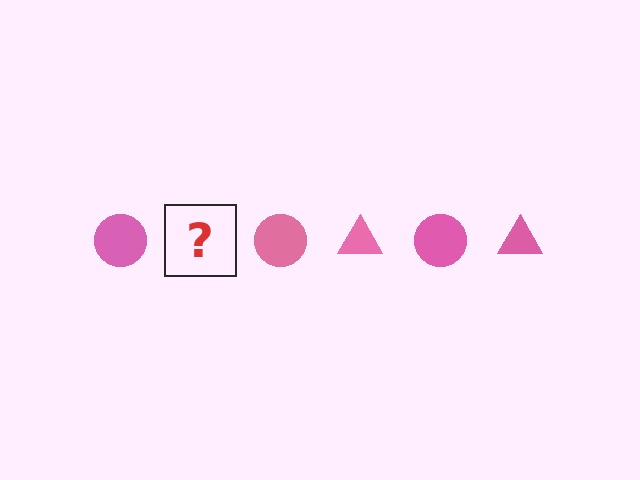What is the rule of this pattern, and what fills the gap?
The rule is that the pattern cycles through circle, triangle shapes in pink. The gap should be filled with a pink triangle.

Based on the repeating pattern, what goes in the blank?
The blank should be a pink triangle.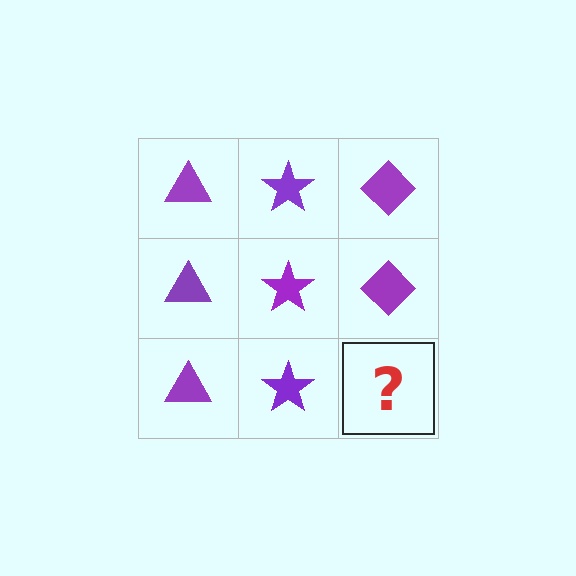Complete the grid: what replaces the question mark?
The question mark should be replaced with a purple diamond.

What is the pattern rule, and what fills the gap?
The rule is that each column has a consistent shape. The gap should be filled with a purple diamond.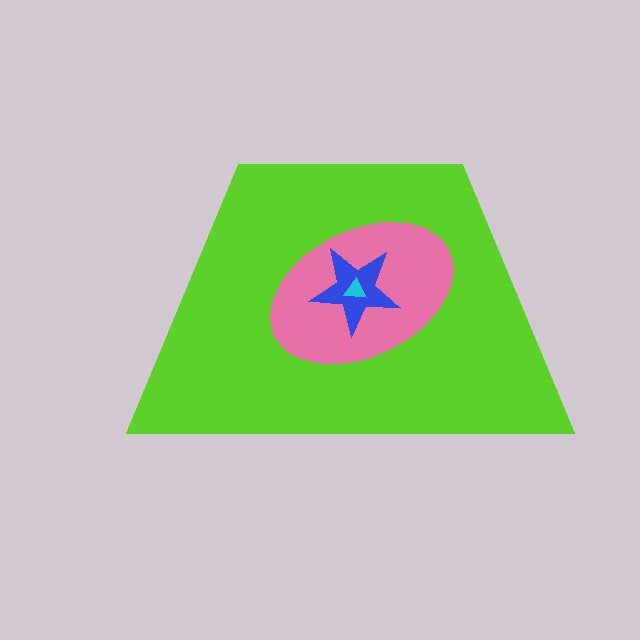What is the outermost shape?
The lime trapezoid.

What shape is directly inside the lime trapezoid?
The pink ellipse.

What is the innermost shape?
The cyan triangle.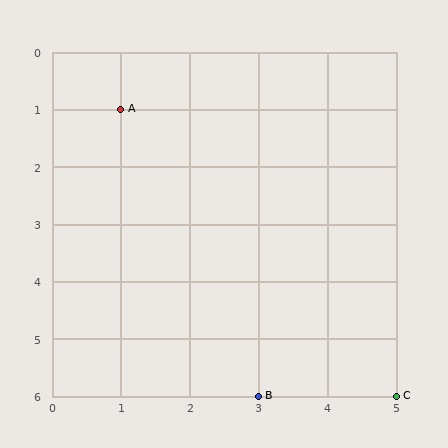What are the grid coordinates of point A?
Point A is at grid coordinates (1, 1).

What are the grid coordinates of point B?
Point B is at grid coordinates (3, 6).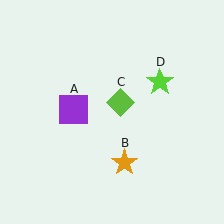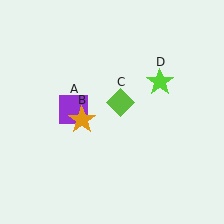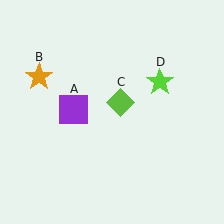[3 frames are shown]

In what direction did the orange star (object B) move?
The orange star (object B) moved up and to the left.